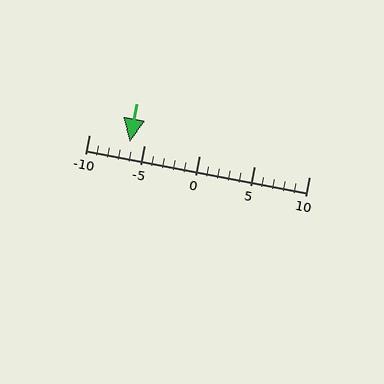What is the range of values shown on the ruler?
The ruler shows values from -10 to 10.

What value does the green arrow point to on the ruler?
The green arrow points to approximately -6.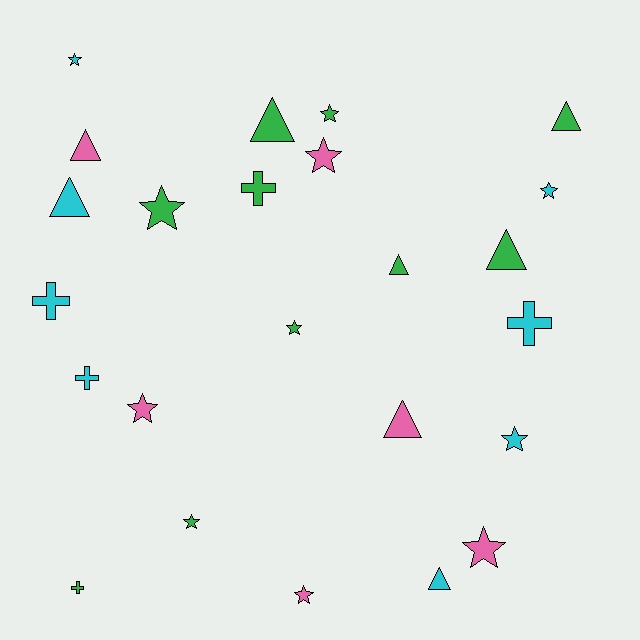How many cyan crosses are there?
There are 3 cyan crosses.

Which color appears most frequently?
Green, with 10 objects.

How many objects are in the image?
There are 24 objects.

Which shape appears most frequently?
Star, with 11 objects.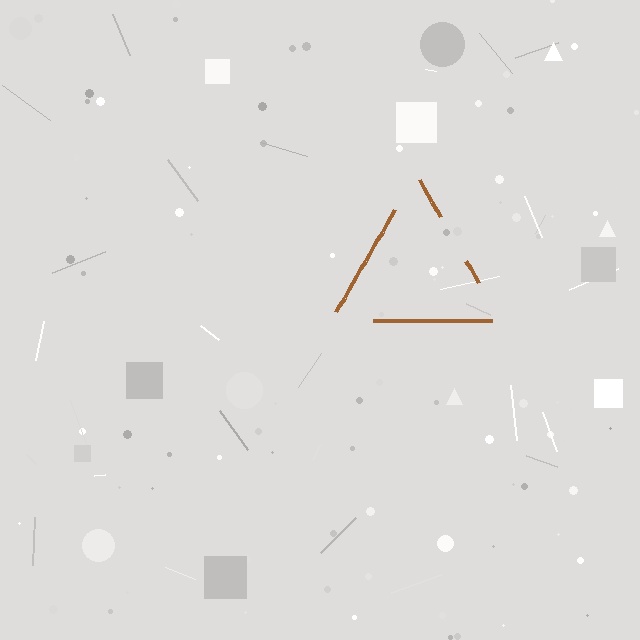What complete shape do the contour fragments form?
The contour fragments form a triangle.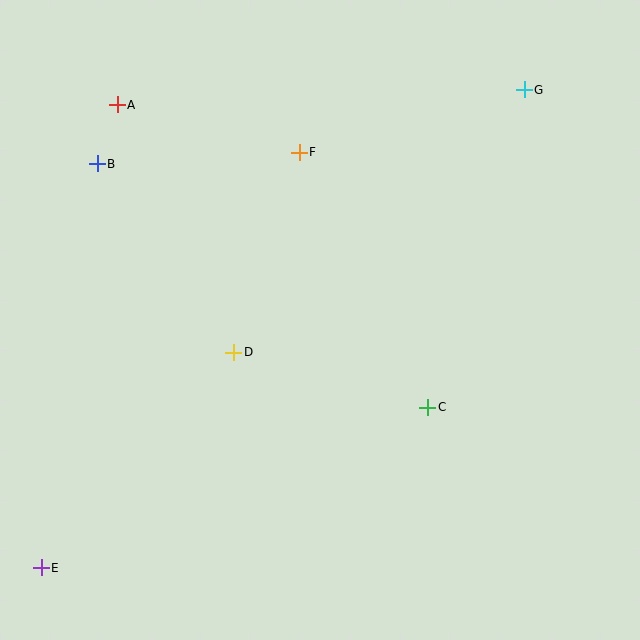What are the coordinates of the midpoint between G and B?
The midpoint between G and B is at (311, 127).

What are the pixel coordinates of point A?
Point A is at (117, 105).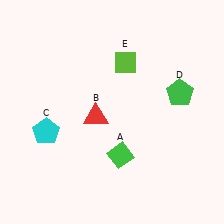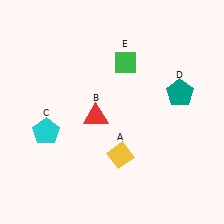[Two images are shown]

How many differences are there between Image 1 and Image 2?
There are 3 differences between the two images.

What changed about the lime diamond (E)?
In Image 1, E is lime. In Image 2, it changed to green.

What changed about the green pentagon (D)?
In Image 1, D is green. In Image 2, it changed to teal.